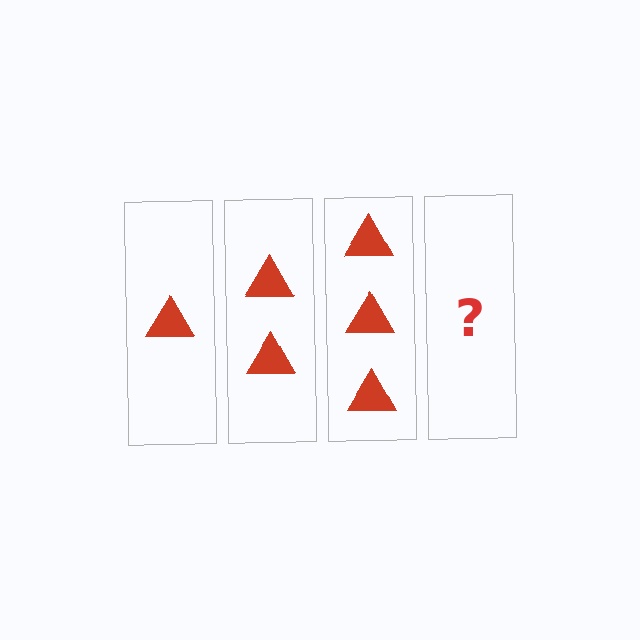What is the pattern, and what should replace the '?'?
The pattern is that each step adds one more triangle. The '?' should be 4 triangles.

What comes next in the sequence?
The next element should be 4 triangles.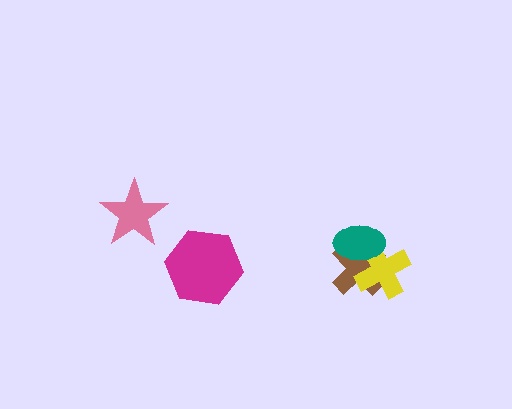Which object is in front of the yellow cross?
The teal ellipse is in front of the yellow cross.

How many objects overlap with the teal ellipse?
2 objects overlap with the teal ellipse.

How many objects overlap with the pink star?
0 objects overlap with the pink star.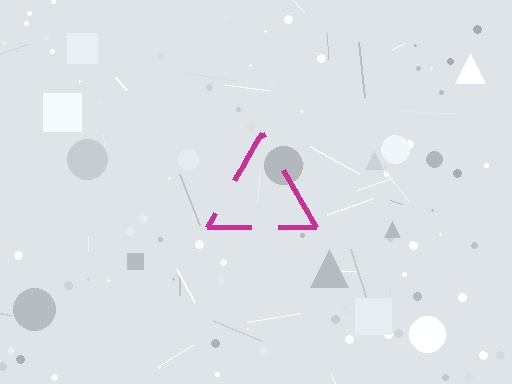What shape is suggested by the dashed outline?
The dashed outline suggests a triangle.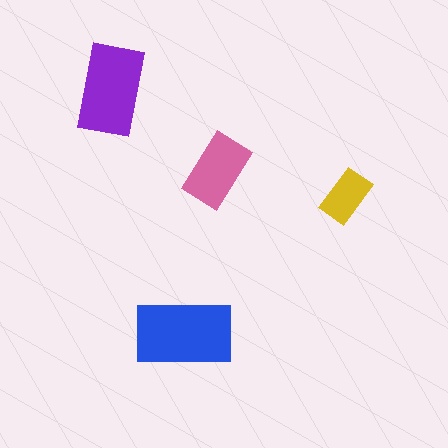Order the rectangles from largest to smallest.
the blue one, the purple one, the pink one, the yellow one.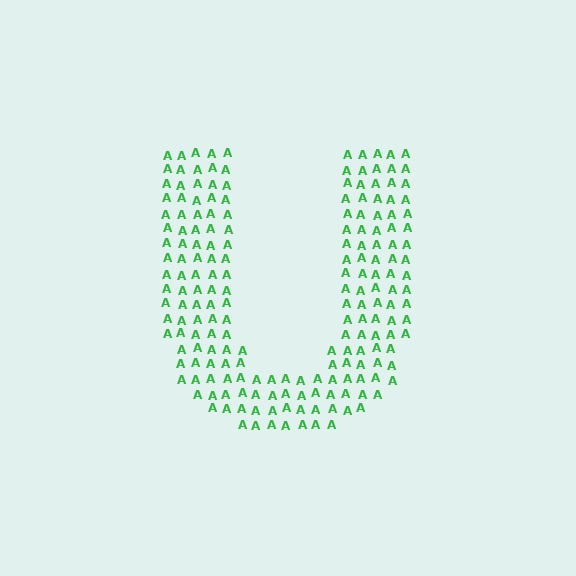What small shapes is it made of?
It is made of small letter A's.